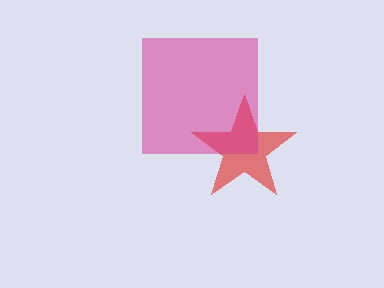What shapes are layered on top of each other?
The layered shapes are: a red star, a magenta square.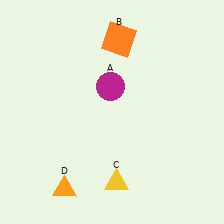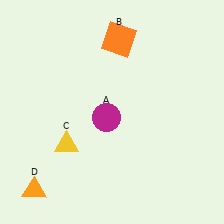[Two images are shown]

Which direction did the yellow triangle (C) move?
The yellow triangle (C) moved left.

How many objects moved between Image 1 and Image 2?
3 objects moved between the two images.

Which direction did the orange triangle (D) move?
The orange triangle (D) moved left.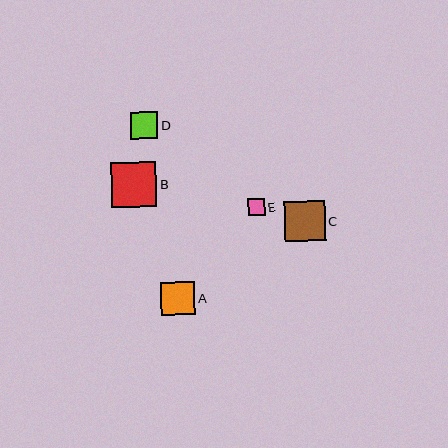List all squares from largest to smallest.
From largest to smallest: B, C, A, D, E.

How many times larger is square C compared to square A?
Square C is approximately 1.2 times the size of square A.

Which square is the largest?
Square B is the largest with a size of approximately 45 pixels.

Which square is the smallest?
Square E is the smallest with a size of approximately 17 pixels.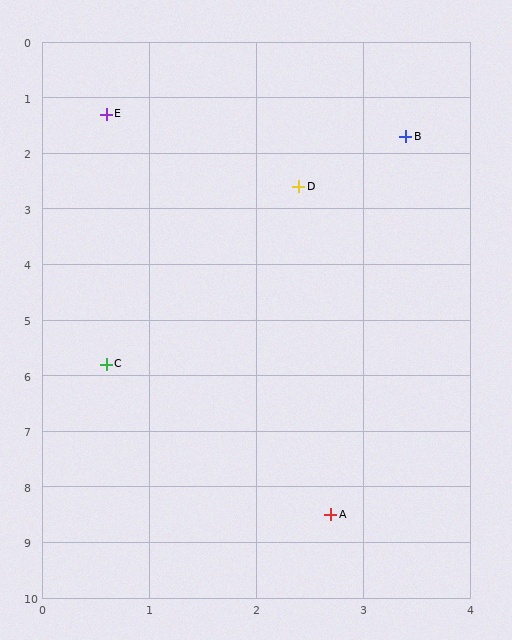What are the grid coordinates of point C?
Point C is at approximately (0.6, 5.8).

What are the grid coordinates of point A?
Point A is at approximately (2.7, 8.5).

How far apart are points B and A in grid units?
Points B and A are about 6.8 grid units apart.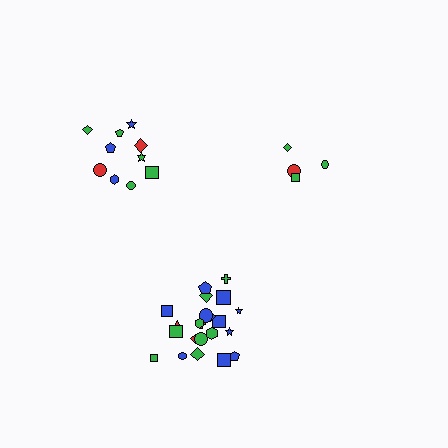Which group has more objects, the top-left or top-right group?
The top-left group.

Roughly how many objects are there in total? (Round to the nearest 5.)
Roughly 35 objects in total.